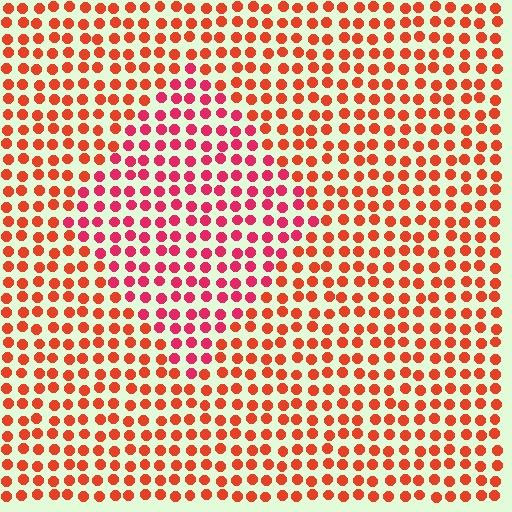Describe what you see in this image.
The image is filled with small red elements in a uniform arrangement. A diamond-shaped region is visible where the elements are tinted to a slightly different hue, forming a subtle color boundary.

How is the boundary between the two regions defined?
The boundary is defined purely by a slight shift in hue (about 28 degrees). Spacing, size, and orientation are identical on both sides.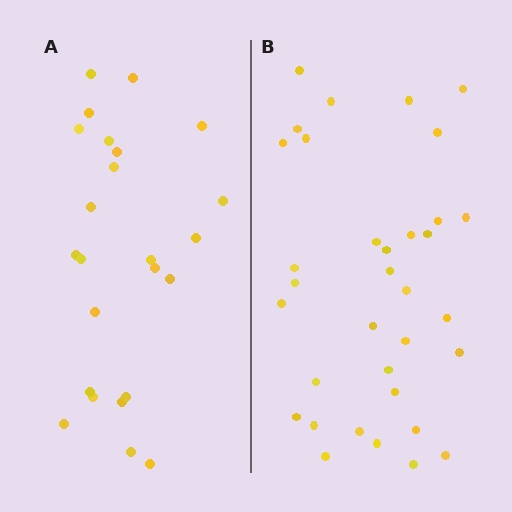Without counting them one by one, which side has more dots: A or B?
Region B (the right region) has more dots.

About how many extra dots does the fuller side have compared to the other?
Region B has roughly 10 or so more dots than region A.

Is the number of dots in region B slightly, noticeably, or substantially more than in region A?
Region B has noticeably more, but not dramatically so. The ratio is roughly 1.4 to 1.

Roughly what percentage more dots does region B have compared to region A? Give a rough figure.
About 40% more.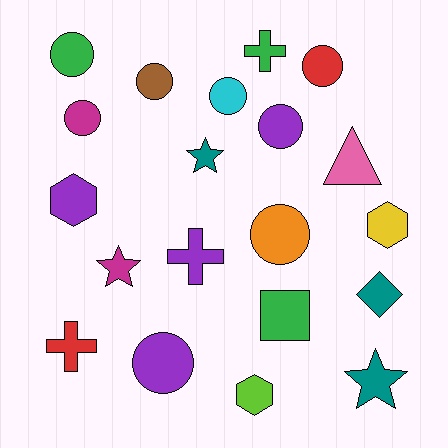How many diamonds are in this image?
There is 1 diamond.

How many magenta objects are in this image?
There are 2 magenta objects.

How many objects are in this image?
There are 20 objects.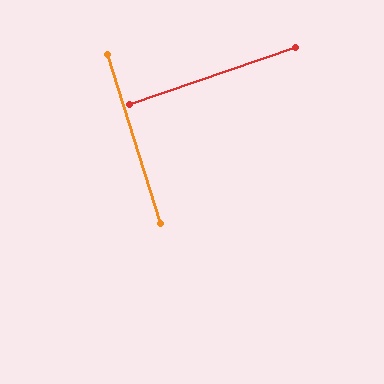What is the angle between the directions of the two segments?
Approximately 89 degrees.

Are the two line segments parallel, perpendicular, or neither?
Perpendicular — they meet at approximately 89°.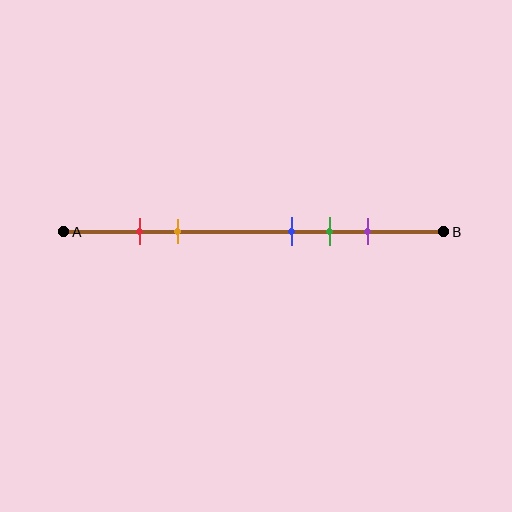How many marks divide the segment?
There are 5 marks dividing the segment.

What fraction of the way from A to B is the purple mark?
The purple mark is approximately 80% (0.8) of the way from A to B.